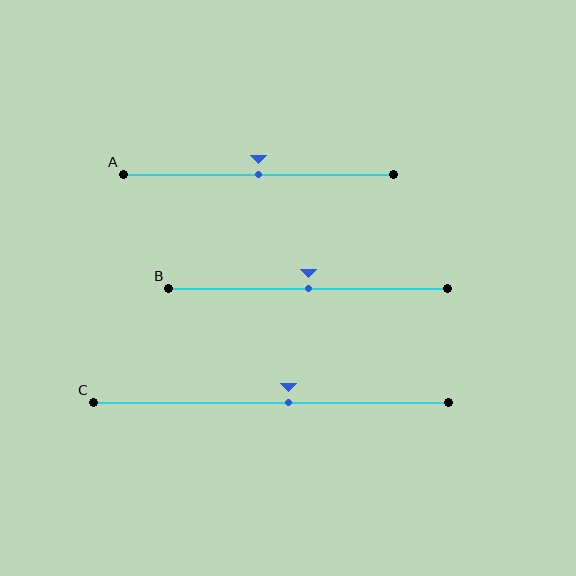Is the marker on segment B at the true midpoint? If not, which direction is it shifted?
Yes, the marker on segment B is at the true midpoint.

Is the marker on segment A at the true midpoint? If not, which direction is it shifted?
Yes, the marker on segment A is at the true midpoint.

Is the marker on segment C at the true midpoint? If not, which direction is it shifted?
No, the marker on segment C is shifted to the right by about 5% of the segment length.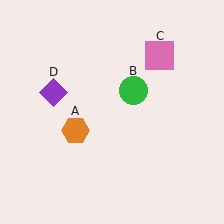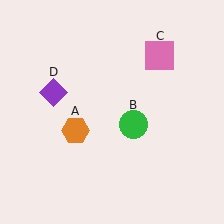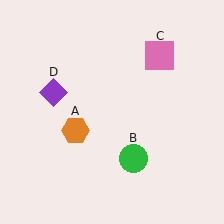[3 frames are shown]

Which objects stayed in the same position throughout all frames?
Orange hexagon (object A) and pink square (object C) and purple diamond (object D) remained stationary.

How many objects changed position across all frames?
1 object changed position: green circle (object B).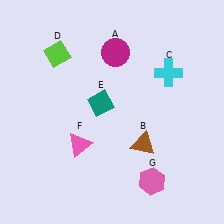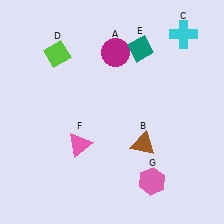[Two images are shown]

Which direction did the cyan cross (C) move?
The cyan cross (C) moved up.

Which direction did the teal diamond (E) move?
The teal diamond (E) moved up.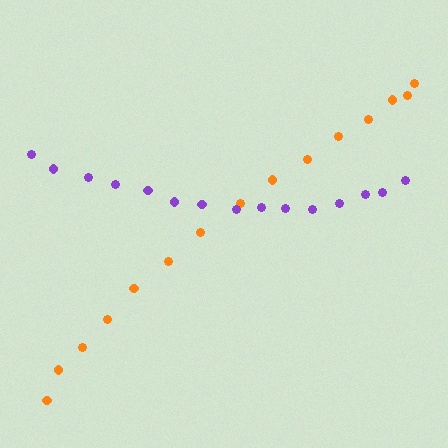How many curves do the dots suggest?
There are 2 distinct paths.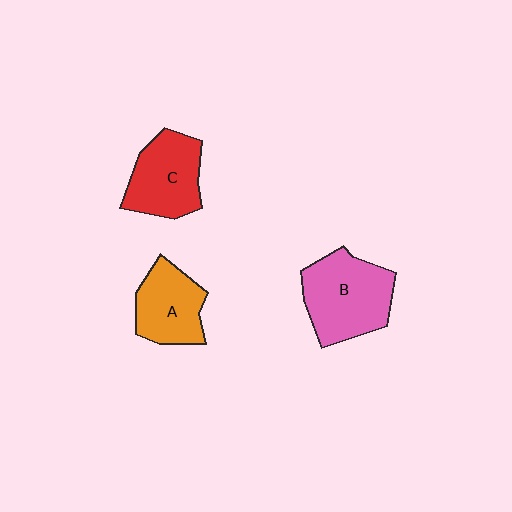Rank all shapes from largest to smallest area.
From largest to smallest: B (pink), C (red), A (orange).